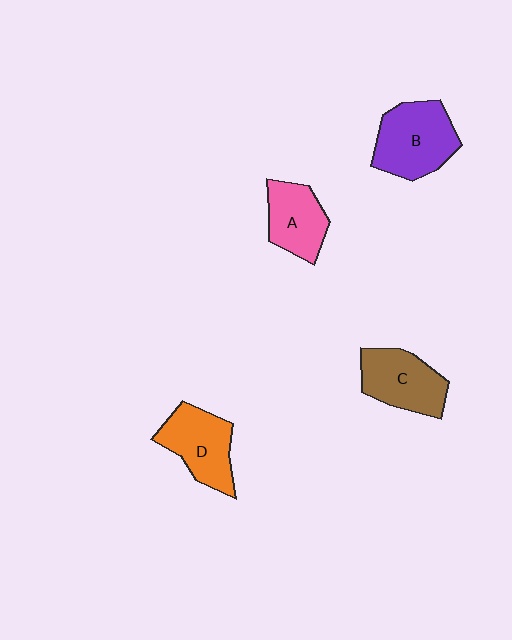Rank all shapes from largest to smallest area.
From largest to smallest: B (purple), D (orange), C (brown), A (pink).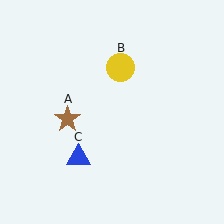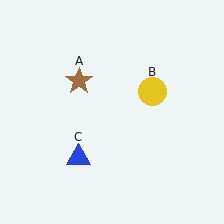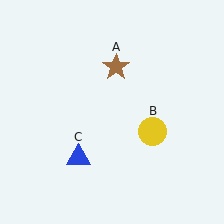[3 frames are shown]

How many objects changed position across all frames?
2 objects changed position: brown star (object A), yellow circle (object B).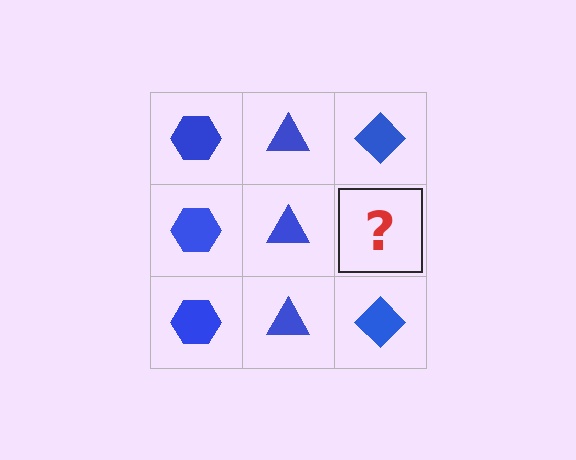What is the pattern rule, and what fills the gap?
The rule is that each column has a consistent shape. The gap should be filled with a blue diamond.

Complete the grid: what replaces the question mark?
The question mark should be replaced with a blue diamond.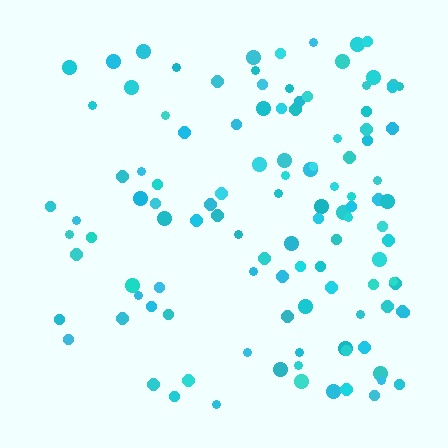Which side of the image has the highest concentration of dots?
The right.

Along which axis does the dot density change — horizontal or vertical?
Horizontal.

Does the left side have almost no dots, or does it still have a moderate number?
Still a moderate number, just noticeably fewer than the right.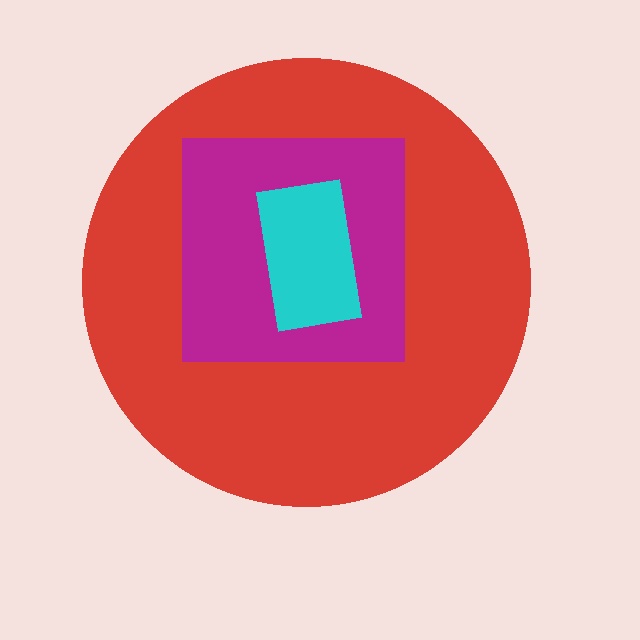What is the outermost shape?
The red circle.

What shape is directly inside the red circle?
The magenta square.